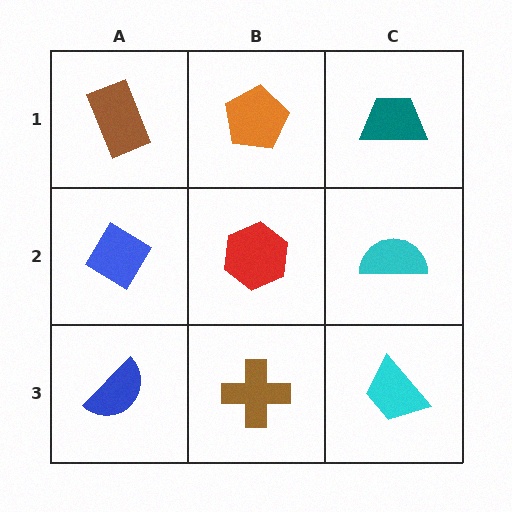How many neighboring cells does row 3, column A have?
2.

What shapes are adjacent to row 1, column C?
A cyan semicircle (row 2, column C), an orange pentagon (row 1, column B).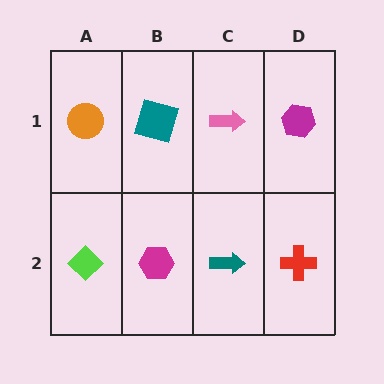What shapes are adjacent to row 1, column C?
A teal arrow (row 2, column C), a teal square (row 1, column B), a magenta hexagon (row 1, column D).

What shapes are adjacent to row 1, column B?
A magenta hexagon (row 2, column B), an orange circle (row 1, column A), a pink arrow (row 1, column C).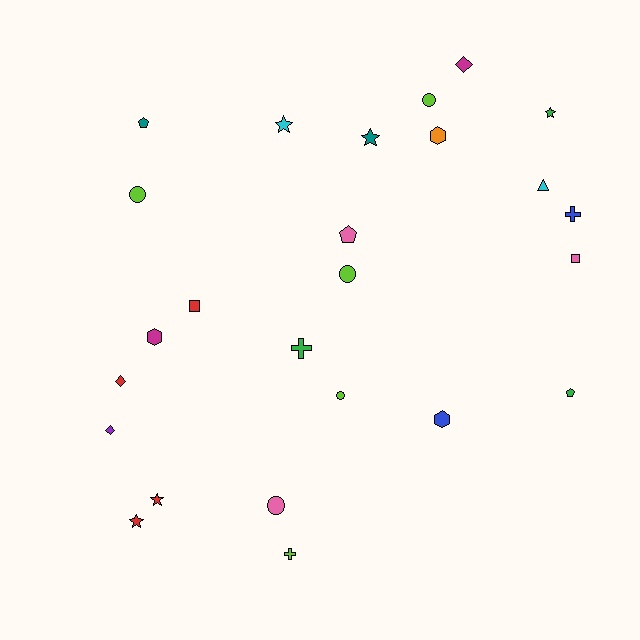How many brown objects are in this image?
There are no brown objects.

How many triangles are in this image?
There is 1 triangle.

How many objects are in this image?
There are 25 objects.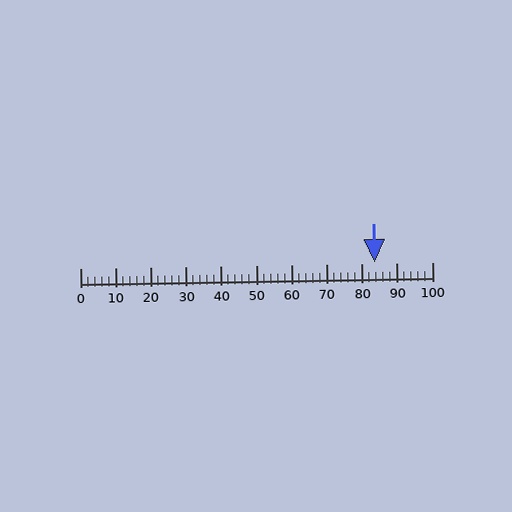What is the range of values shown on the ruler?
The ruler shows values from 0 to 100.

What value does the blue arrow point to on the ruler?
The blue arrow points to approximately 84.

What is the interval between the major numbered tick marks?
The major tick marks are spaced 10 units apart.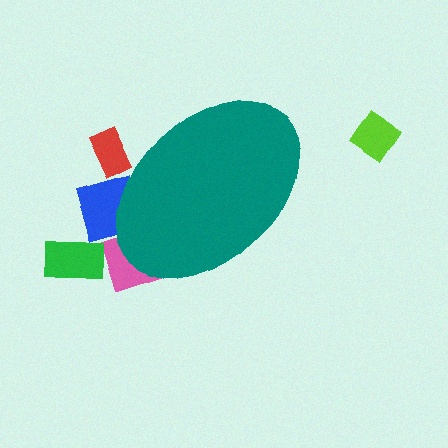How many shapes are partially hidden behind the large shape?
3 shapes are partially hidden.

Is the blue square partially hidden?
Yes, the blue square is partially hidden behind the teal ellipse.